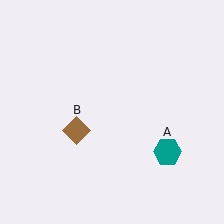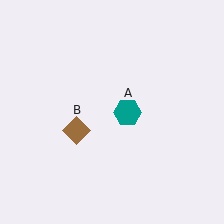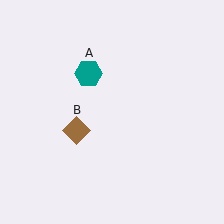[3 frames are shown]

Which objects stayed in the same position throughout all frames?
Brown diamond (object B) remained stationary.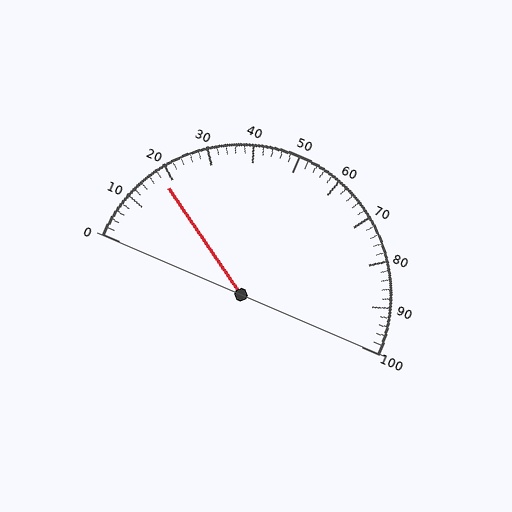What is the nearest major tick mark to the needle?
The nearest major tick mark is 20.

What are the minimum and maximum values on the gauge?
The gauge ranges from 0 to 100.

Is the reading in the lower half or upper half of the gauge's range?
The reading is in the lower half of the range (0 to 100).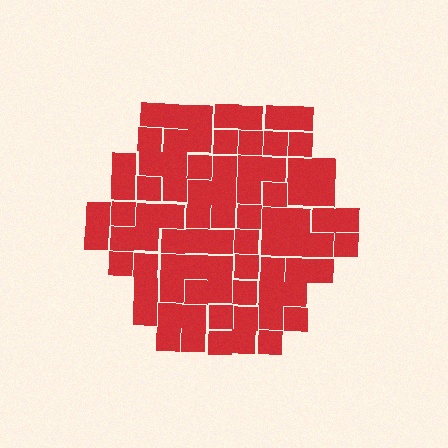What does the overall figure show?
The overall figure shows a hexagon.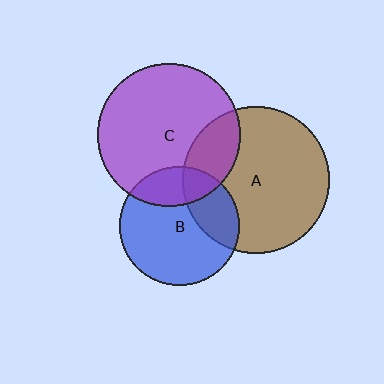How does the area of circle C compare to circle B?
Approximately 1.4 times.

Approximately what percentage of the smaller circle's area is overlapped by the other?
Approximately 25%.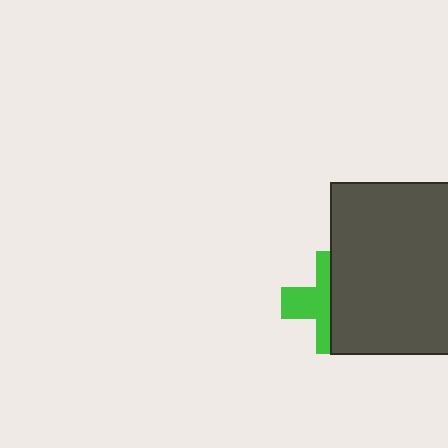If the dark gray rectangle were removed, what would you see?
You would see the complete green cross.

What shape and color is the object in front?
The object in front is a dark gray rectangle.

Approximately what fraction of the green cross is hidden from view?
Roughly 54% of the green cross is hidden behind the dark gray rectangle.